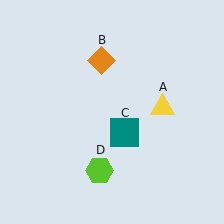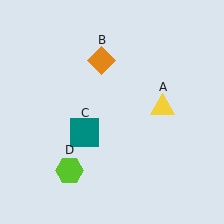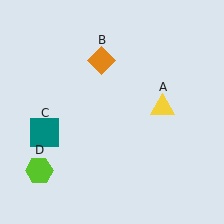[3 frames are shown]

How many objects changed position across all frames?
2 objects changed position: teal square (object C), lime hexagon (object D).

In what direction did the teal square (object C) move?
The teal square (object C) moved left.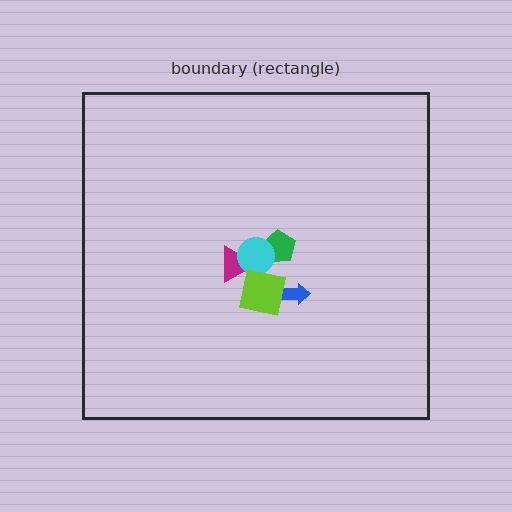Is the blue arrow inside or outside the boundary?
Inside.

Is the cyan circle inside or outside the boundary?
Inside.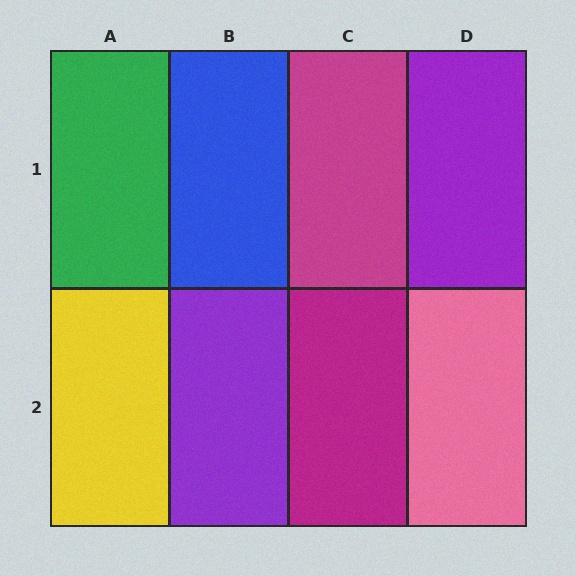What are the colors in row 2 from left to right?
Yellow, purple, magenta, pink.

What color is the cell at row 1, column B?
Blue.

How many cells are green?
1 cell is green.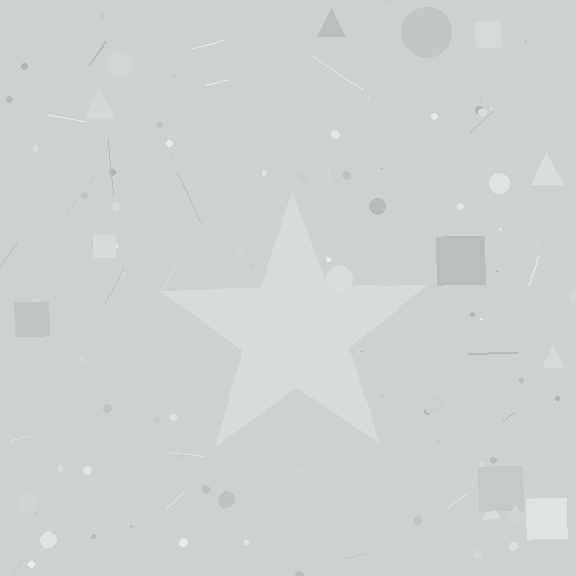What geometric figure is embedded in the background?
A star is embedded in the background.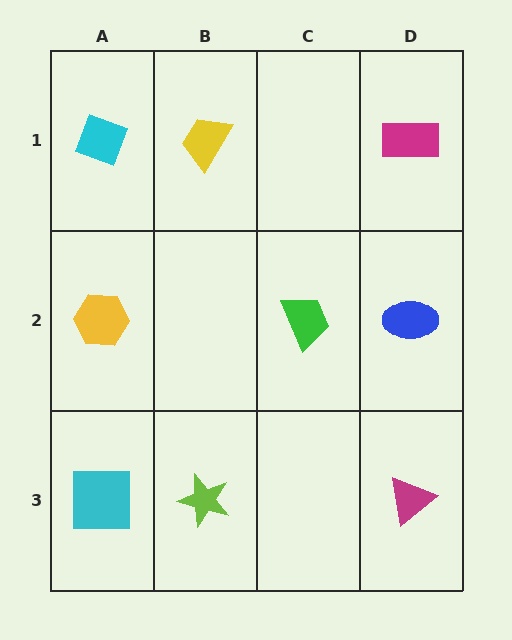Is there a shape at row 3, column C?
No, that cell is empty.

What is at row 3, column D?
A magenta triangle.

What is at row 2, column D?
A blue ellipse.